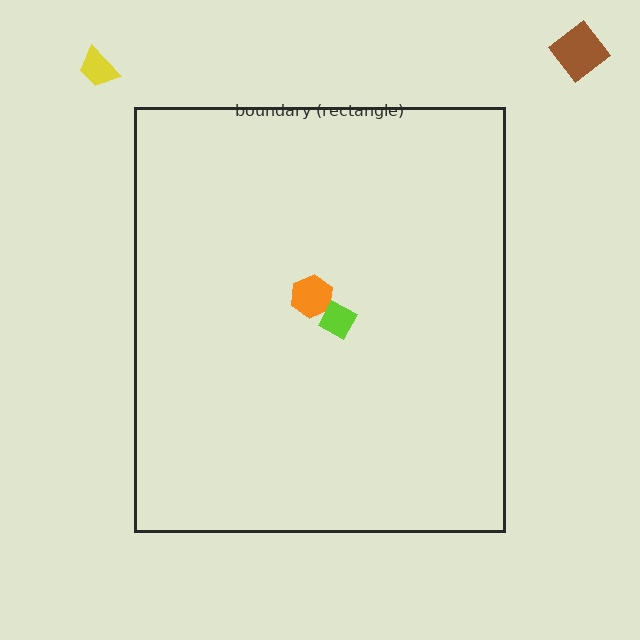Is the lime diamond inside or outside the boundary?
Inside.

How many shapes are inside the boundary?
2 inside, 2 outside.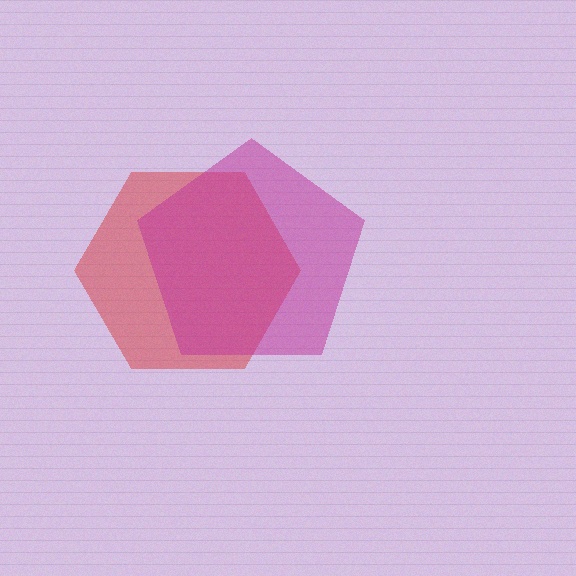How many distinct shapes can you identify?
There are 2 distinct shapes: a red hexagon, a magenta pentagon.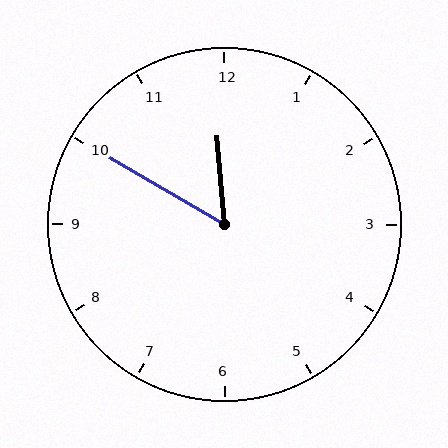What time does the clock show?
11:50.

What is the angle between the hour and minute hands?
Approximately 55 degrees.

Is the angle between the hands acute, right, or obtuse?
It is acute.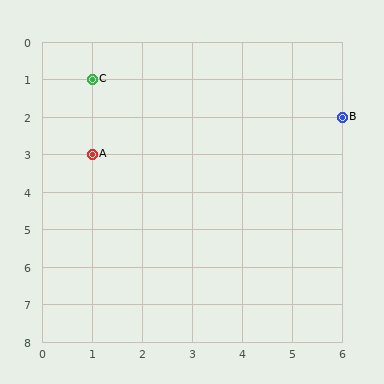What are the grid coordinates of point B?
Point B is at grid coordinates (6, 2).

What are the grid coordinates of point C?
Point C is at grid coordinates (1, 1).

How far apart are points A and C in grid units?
Points A and C are 2 rows apart.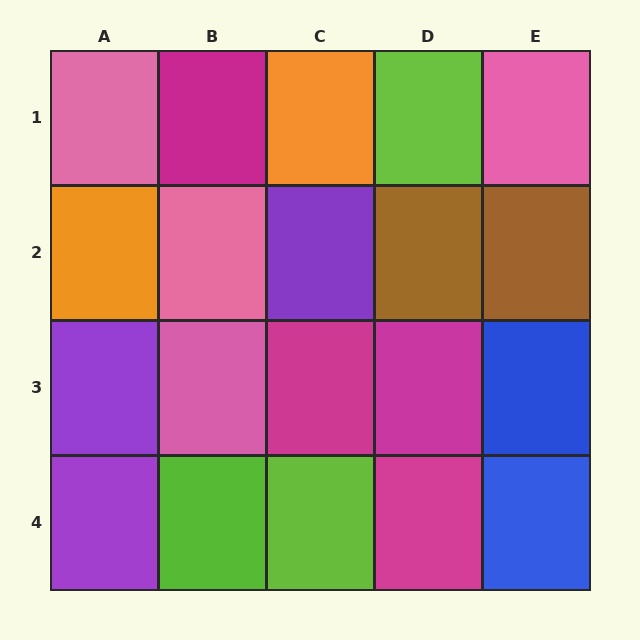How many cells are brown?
2 cells are brown.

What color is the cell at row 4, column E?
Blue.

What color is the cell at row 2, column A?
Orange.